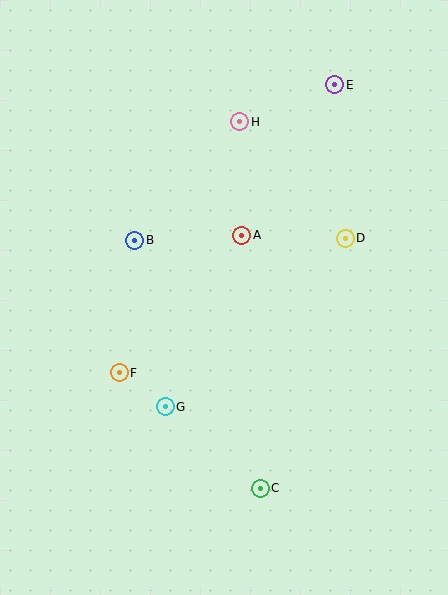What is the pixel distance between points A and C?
The distance between A and C is 254 pixels.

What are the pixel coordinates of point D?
Point D is at (345, 238).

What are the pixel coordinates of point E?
Point E is at (335, 85).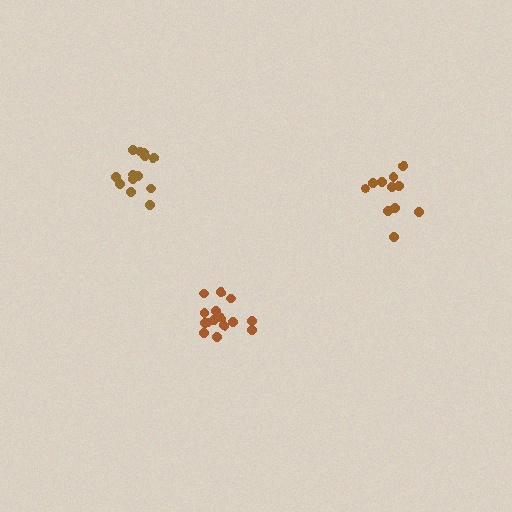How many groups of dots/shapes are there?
There are 3 groups.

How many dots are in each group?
Group 1: 13 dots, Group 2: 11 dots, Group 3: 15 dots (39 total).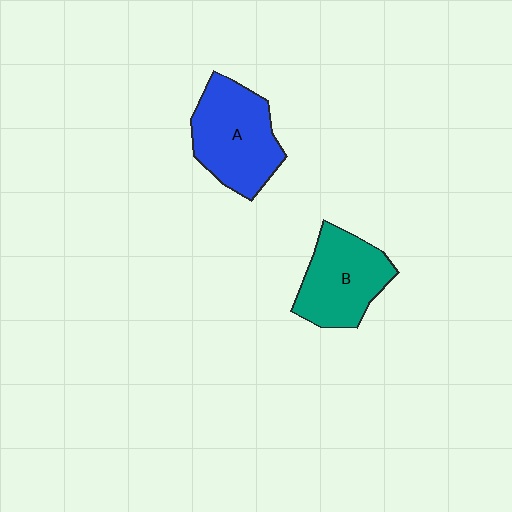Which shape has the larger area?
Shape A (blue).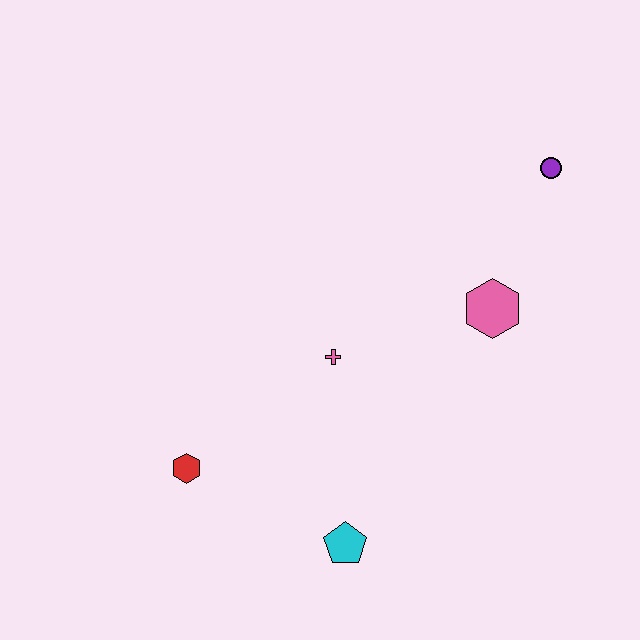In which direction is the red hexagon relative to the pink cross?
The red hexagon is to the left of the pink cross.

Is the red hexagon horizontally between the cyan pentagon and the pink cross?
No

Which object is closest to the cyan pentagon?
The red hexagon is closest to the cyan pentagon.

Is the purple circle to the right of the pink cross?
Yes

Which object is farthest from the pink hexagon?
The red hexagon is farthest from the pink hexagon.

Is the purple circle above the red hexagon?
Yes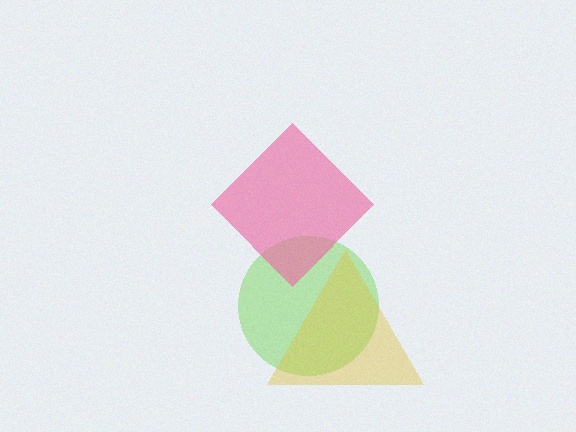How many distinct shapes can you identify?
There are 3 distinct shapes: a lime circle, a yellow triangle, a pink diamond.